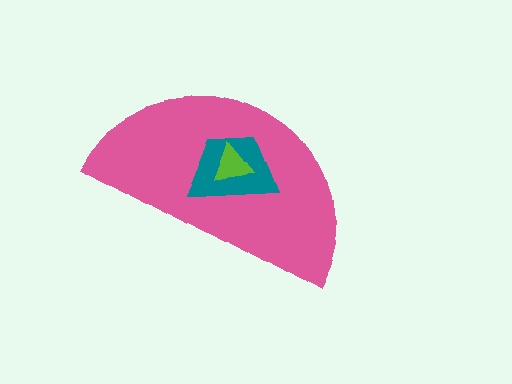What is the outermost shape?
The pink semicircle.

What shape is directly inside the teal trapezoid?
The lime triangle.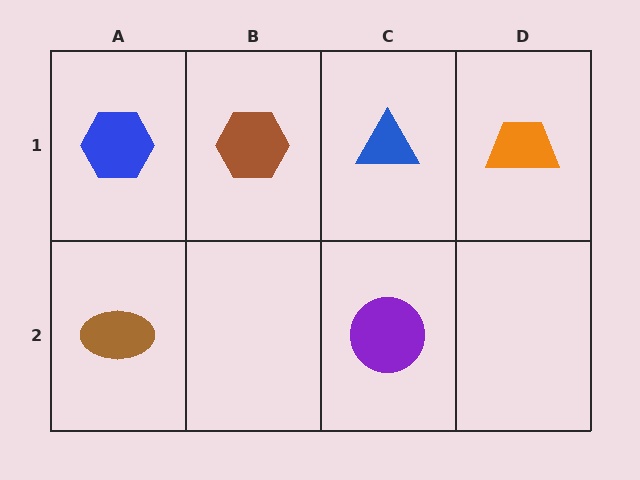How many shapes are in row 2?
2 shapes.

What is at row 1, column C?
A blue triangle.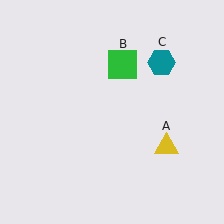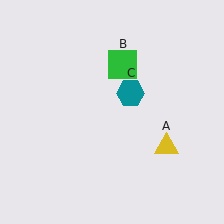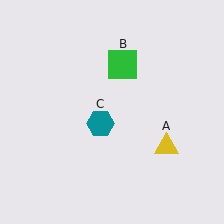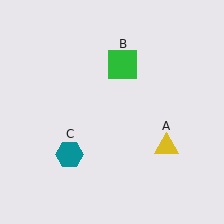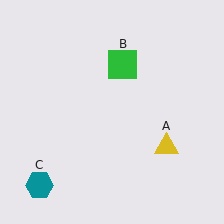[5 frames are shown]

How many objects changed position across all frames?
1 object changed position: teal hexagon (object C).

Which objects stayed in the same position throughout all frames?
Yellow triangle (object A) and green square (object B) remained stationary.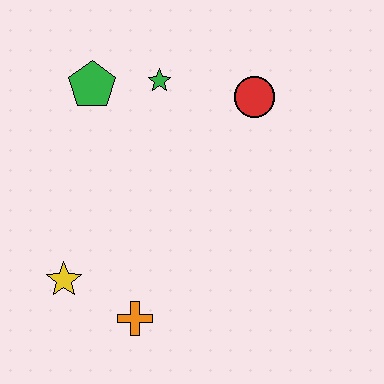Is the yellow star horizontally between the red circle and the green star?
No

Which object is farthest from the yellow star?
The red circle is farthest from the yellow star.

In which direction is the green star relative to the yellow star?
The green star is above the yellow star.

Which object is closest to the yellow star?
The orange cross is closest to the yellow star.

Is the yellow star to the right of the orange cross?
No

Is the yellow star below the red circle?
Yes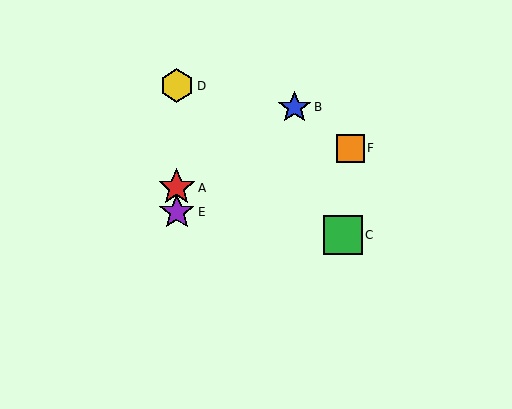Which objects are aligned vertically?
Objects A, D, E are aligned vertically.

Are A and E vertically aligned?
Yes, both are at x≈177.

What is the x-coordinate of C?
Object C is at x≈343.